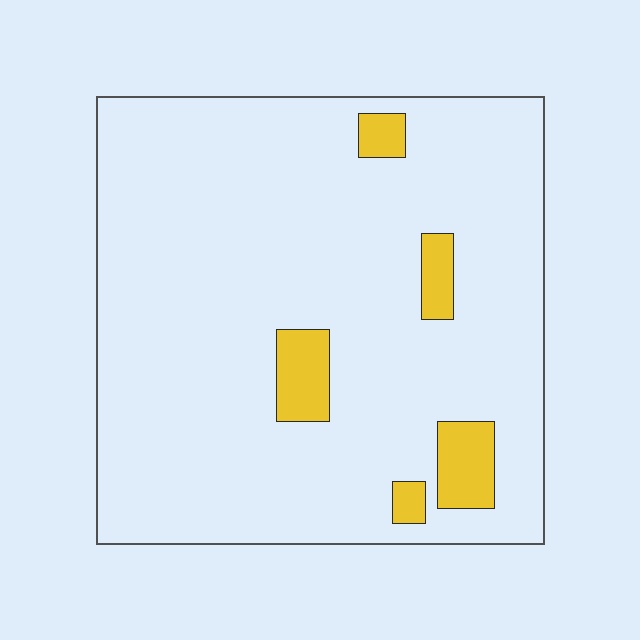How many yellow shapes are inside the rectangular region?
5.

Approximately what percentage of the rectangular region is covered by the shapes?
Approximately 10%.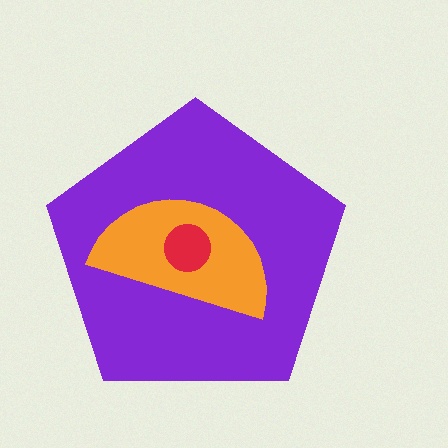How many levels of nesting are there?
3.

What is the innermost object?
The red circle.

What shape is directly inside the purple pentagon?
The orange semicircle.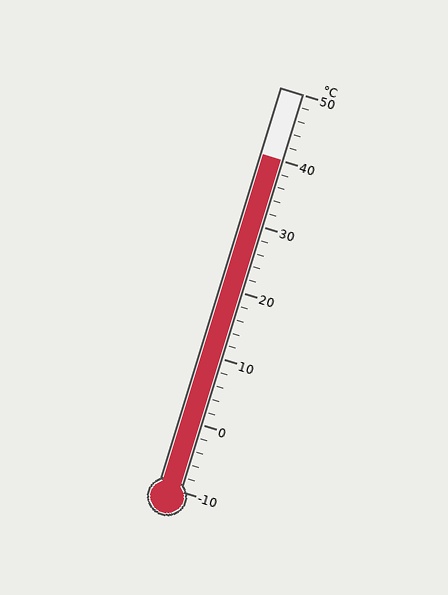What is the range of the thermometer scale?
The thermometer scale ranges from -10°C to 50°C.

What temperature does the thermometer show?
The thermometer shows approximately 40°C.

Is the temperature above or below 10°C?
The temperature is above 10°C.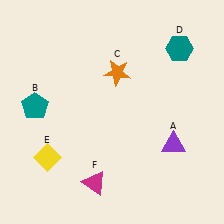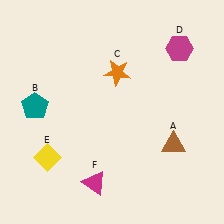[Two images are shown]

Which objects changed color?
A changed from purple to brown. D changed from teal to magenta.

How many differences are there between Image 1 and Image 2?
There are 2 differences between the two images.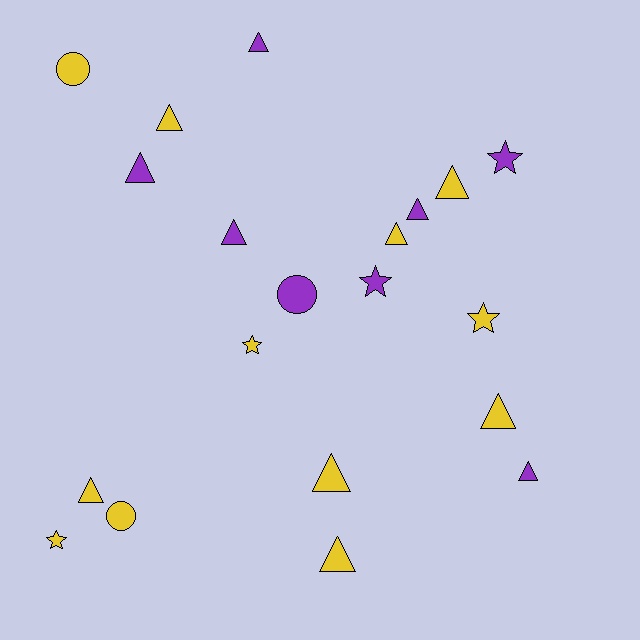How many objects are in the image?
There are 20 objects.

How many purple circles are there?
There is 1 purple circle.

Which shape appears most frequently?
Triangle, with 12 objects.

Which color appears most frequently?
Yellow, with 12 objects.